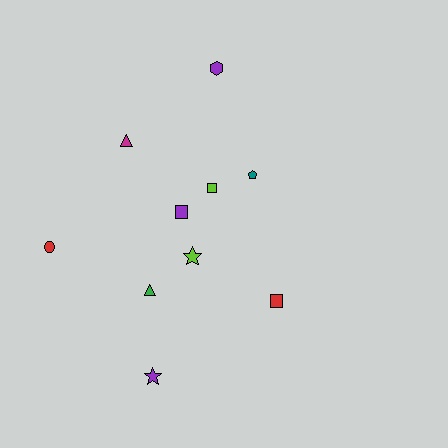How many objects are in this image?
There are 10 objects.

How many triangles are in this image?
There are 2 triangles.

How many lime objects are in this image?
There are 2 lime objects.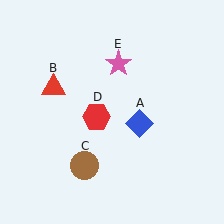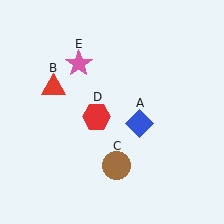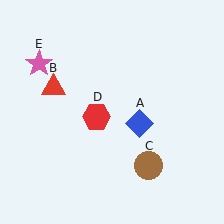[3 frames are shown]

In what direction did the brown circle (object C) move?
The brown circle (object C) moved right.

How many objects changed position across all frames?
2 objects changed position: brown circle (object C), pink star (object E).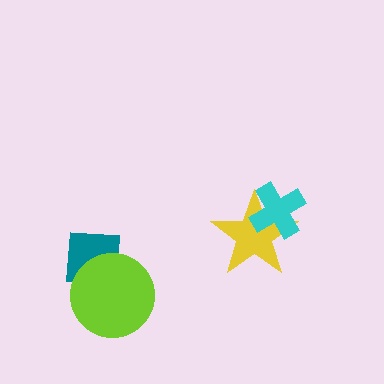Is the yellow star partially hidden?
Yes, it is partially covered by another shape.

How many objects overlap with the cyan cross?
1 object overlaps with the cyan cross.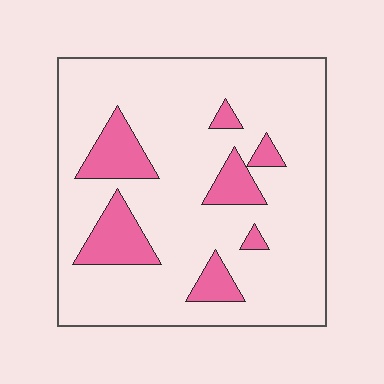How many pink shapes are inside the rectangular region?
7.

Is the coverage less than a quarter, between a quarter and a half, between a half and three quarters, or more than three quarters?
Less than a quarter.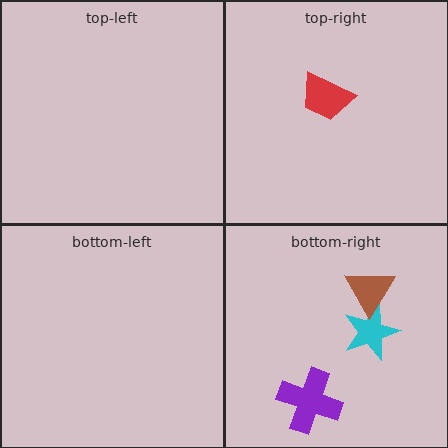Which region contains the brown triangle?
The bottom-right region.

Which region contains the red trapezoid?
The top-right region.